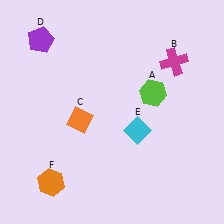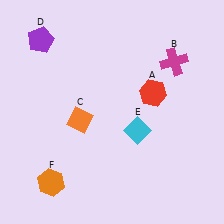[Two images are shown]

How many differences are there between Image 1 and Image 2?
There is 1 difference between the two images.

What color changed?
The hexagon (A) changed from lime in Image 1 to red in Image 2.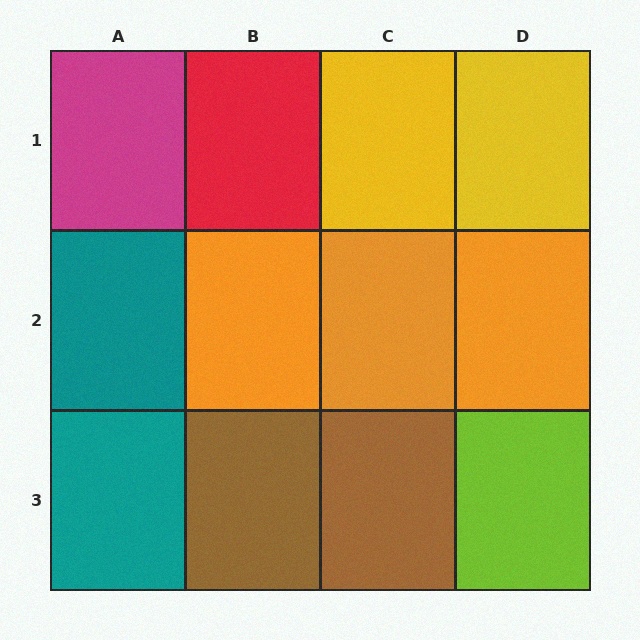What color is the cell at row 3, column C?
Brown.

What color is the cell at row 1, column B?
Red.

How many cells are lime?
1 cell is lime.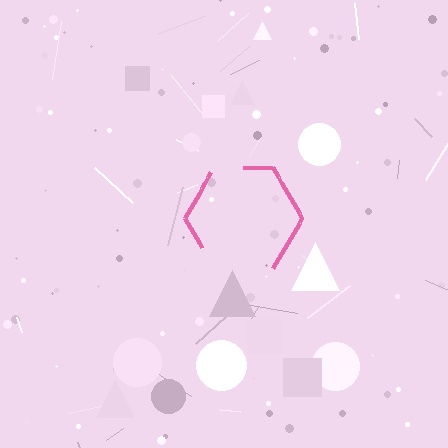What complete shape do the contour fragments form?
The contour fragments form a hexagon.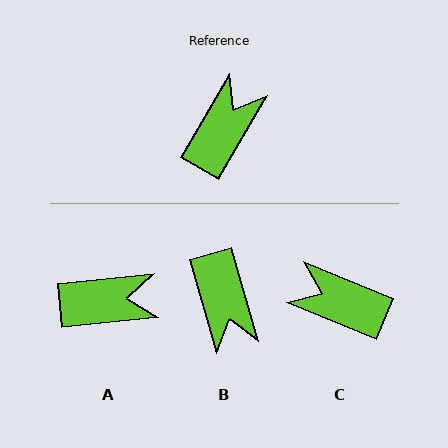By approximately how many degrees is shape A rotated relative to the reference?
Approximately 54 degrees clockwise.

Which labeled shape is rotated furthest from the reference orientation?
B, about 133 degrees away.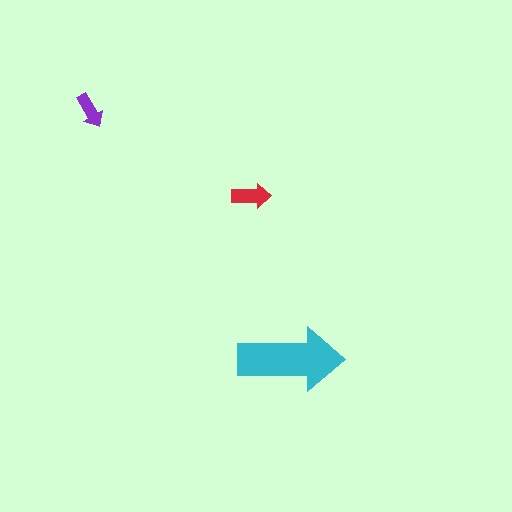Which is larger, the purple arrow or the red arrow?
The red one.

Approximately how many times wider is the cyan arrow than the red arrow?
About 2.5 times wider.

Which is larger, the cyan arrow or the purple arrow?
The cyan one.